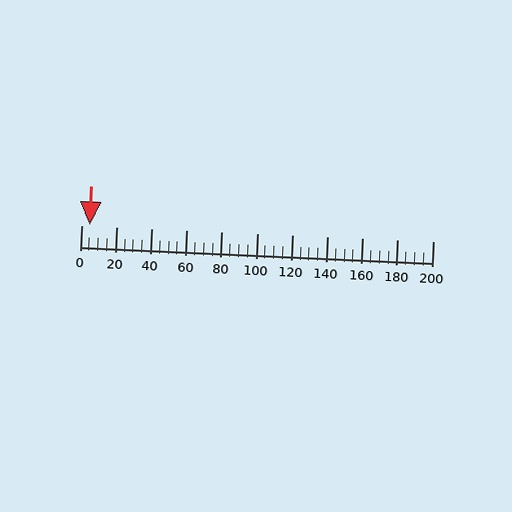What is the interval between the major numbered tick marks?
The major tick marks are spaced 20 units apart.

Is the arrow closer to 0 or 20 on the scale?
The arrow is closer to 0.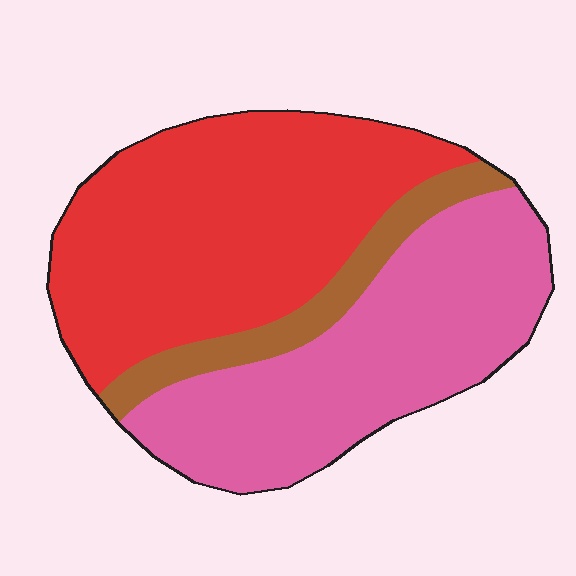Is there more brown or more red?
Red.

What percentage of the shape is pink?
Pink covers around 40% of the shape.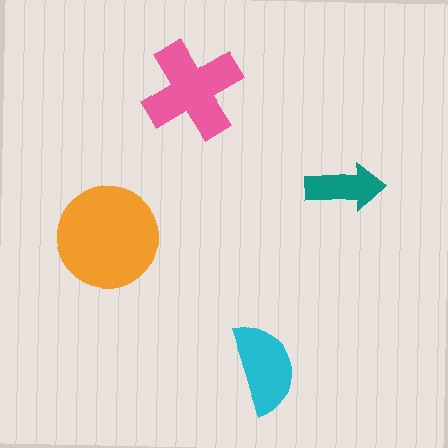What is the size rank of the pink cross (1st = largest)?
2nd.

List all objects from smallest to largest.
The teal arrow, the cyan semicircle, the pink cross, the orange circle.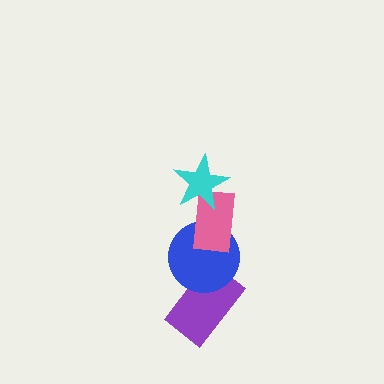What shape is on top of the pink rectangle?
The cyan star is on top of the pink rectangle.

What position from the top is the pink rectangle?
The pink rectangle is 2nd from the top.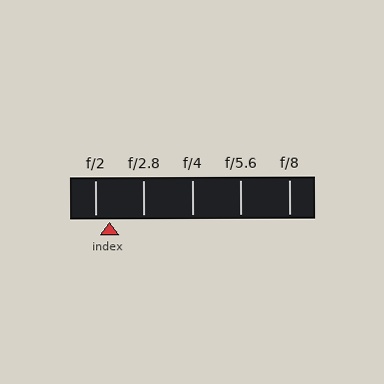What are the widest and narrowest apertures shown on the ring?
The widest aperture shown is f/2 and the narrowest is f/8.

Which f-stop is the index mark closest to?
The index mark is closest to f/2.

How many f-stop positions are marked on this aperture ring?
There are 5 f-stop positions marked.